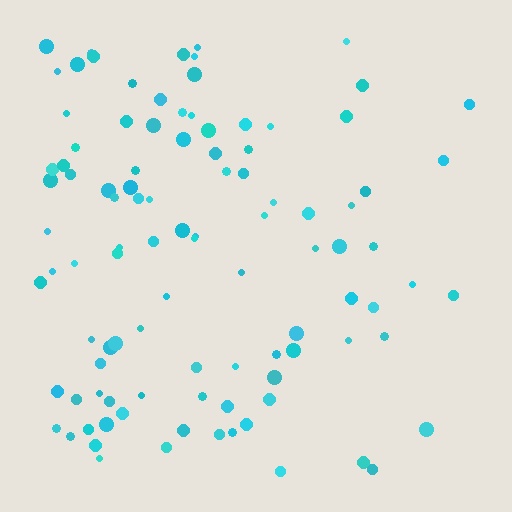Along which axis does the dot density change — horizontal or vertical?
Horizontal.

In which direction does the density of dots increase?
From right to left, with the left side densest.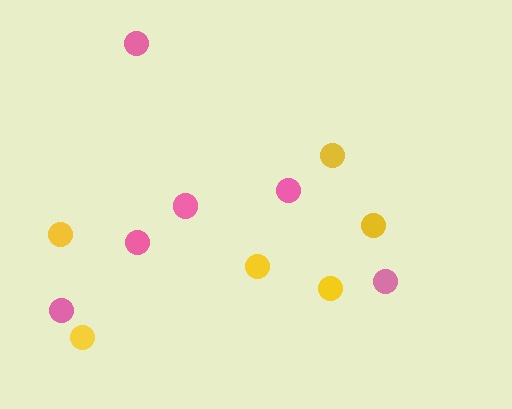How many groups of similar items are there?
There are 2 groups: one group of yellow circles (6) and one group of pink circles (6).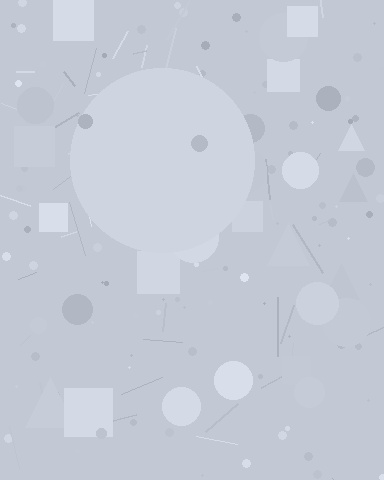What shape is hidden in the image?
A circle is hidden in the image.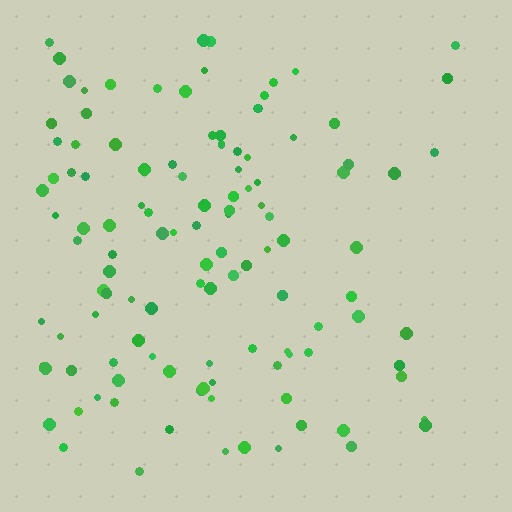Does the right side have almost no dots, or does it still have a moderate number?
Still a moderate number, just noticeably fewer than the left.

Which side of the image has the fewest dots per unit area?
The right.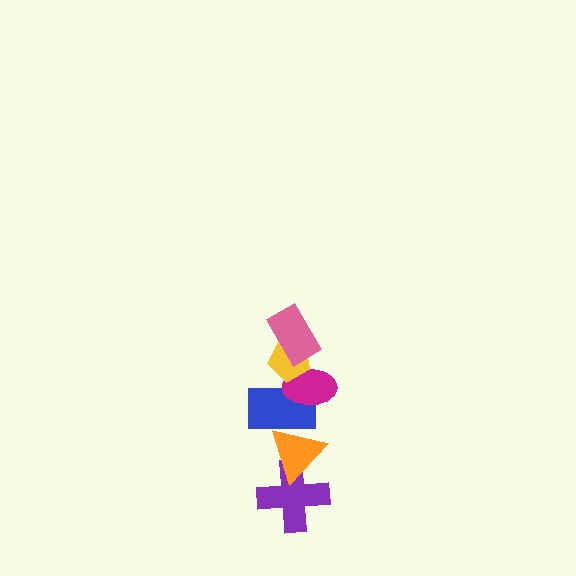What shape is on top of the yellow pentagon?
The pink rectangle is on top of the yellow pentagon.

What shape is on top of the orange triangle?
The blue rectangle is on top of the orange triangle.